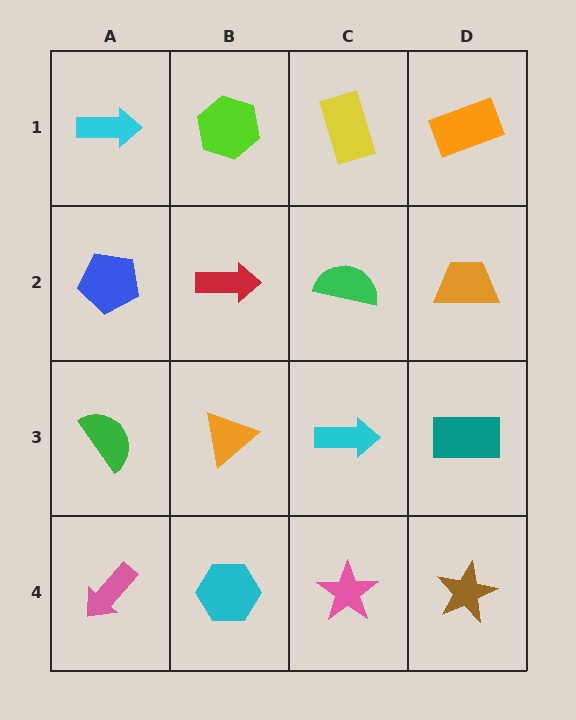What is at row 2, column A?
A blue pentagon.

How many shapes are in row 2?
4 shapes.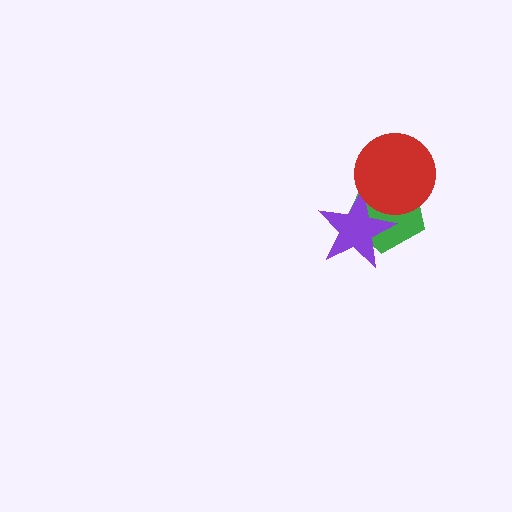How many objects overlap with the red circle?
2 objects overlap with the red circle.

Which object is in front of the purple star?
The red circle is in front of the purple star.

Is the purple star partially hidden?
Yes, it is partially covered by another shape.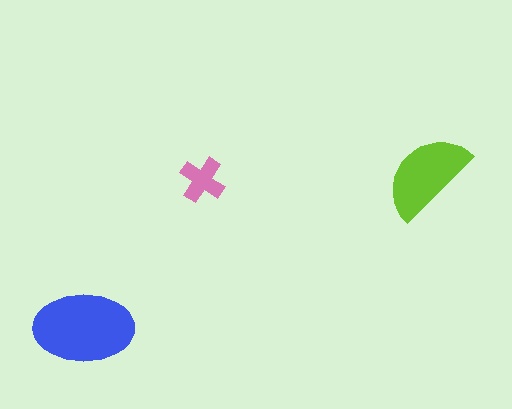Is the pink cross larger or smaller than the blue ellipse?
Smaller.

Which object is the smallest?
The pink cross.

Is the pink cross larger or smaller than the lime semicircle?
Smaller.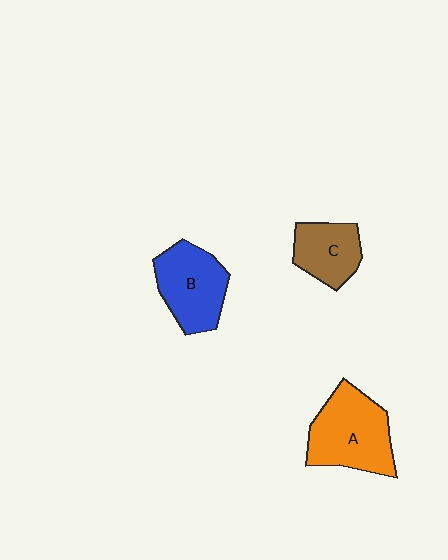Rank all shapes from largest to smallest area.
From largest to smallest: A (orange), B (blue), C (brown).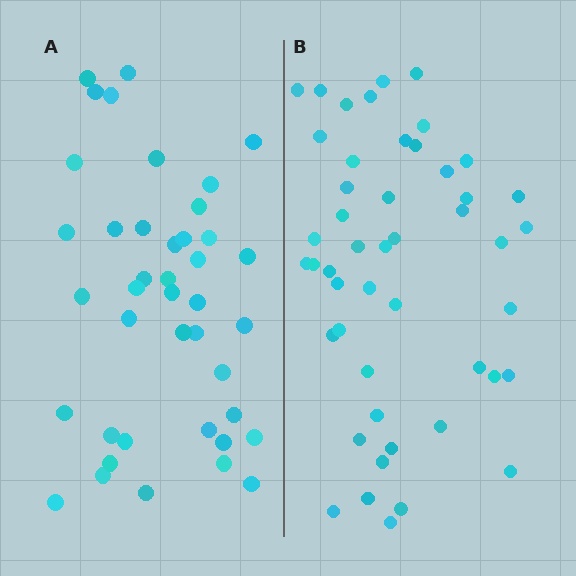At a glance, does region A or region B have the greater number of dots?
Region B (the right region) has more dots.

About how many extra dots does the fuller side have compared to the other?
Region B has roughly 8 or so more dots than region A.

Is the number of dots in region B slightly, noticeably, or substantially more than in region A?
Region B has only slightly more — the two regions are fairly close. The ratio is roughly 1.2 to 1.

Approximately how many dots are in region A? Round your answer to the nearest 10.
About 40 dots. (The exact count is 41, which rounds to 40.)